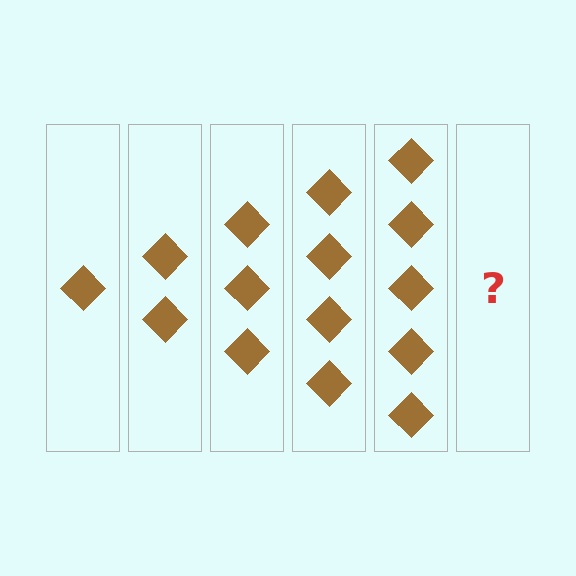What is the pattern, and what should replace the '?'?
The pattern is that each step adds one more diamond. The '?' should be 6 diamonds.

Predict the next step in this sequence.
The next step is 6 diamonds.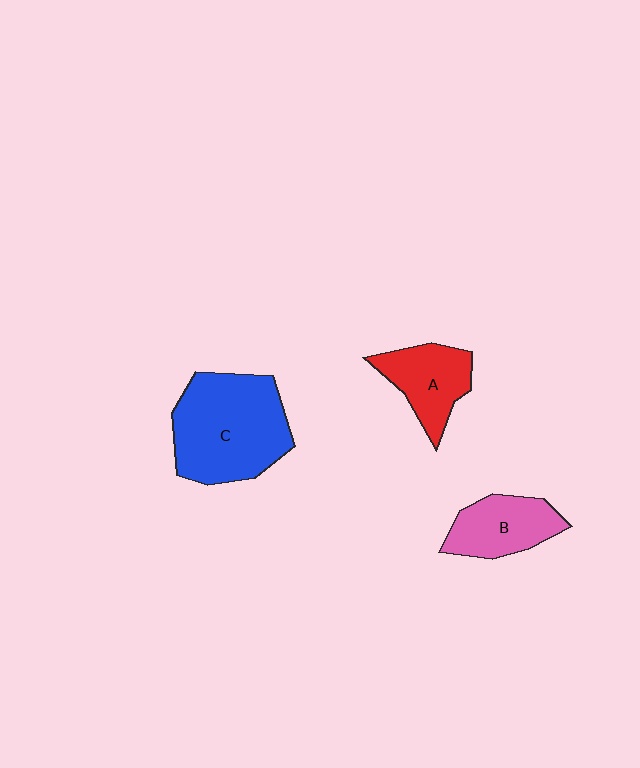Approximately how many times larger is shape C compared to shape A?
Approximately 1.9 times.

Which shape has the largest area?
Shape C (blue).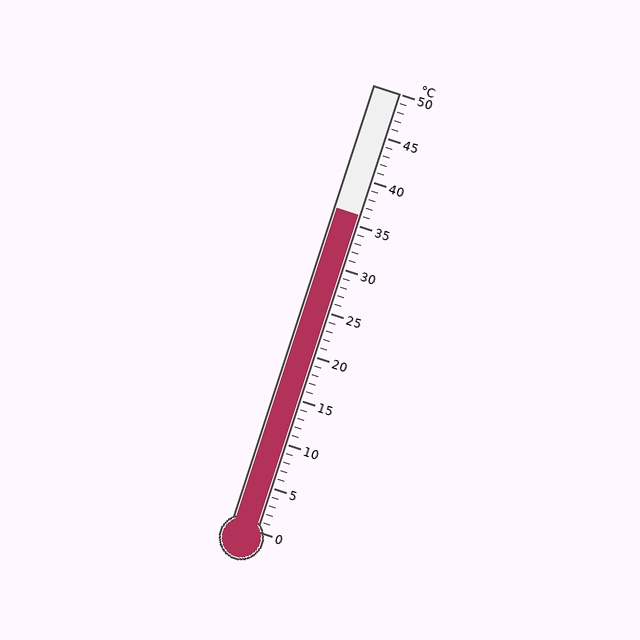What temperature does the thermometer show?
The thermometer shows approximately 36°C.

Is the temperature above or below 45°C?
The temperature is below 45°C.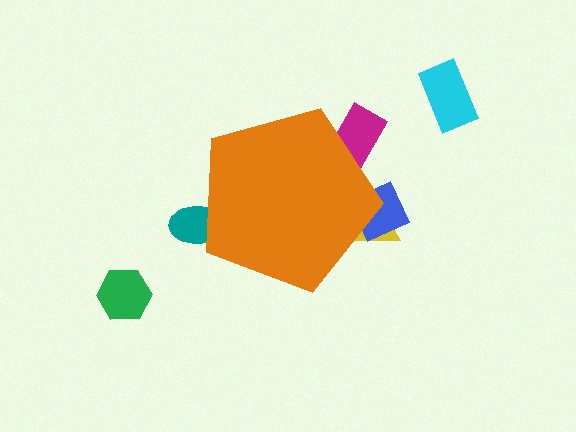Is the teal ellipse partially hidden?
Yes, the teal ellipse is partially hidden behind the orange pentagon.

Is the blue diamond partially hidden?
Yes, the blue diamond is partially hidden behind the orange pentagon.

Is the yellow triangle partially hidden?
Yes, the yellow triangle is partially hidden behind the orange pentagon.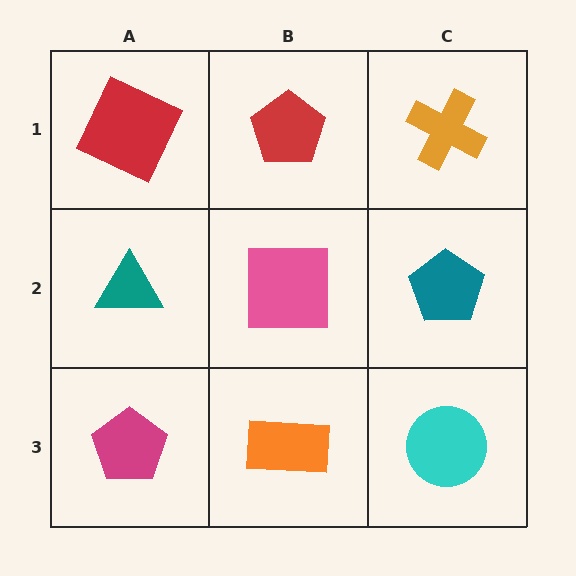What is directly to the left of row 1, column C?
A red pentagon.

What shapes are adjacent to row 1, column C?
A teal pentagon (row 2, column C), a red pentagon (row 1, column B).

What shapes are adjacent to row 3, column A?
A teal triangle (row 2, column A), an orange rectangle (row 3, column B).